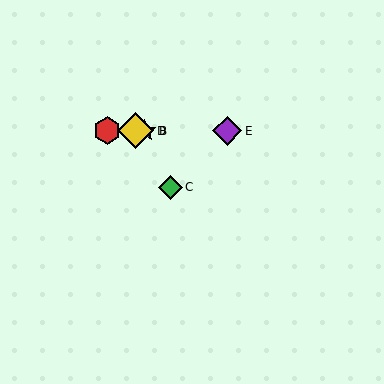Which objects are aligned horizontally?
Objects A, B, D, E are aligned horizontally.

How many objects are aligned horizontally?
4 objects (A, B, D, E) are aligned horizontally.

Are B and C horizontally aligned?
No, B is at y≈131 and C is at y≈187.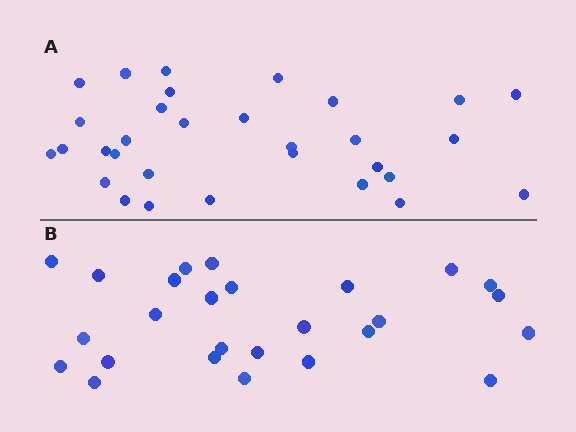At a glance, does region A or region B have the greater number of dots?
Region A (the top region) has more dots.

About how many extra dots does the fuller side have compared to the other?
Region A has about 5 more dots than region B.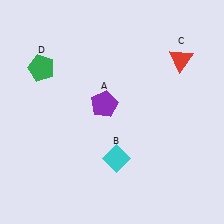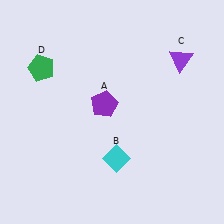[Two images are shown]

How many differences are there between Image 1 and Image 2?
There is 1 difference between the two images.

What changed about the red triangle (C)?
In Image 1, C is red. In Image 2, it changed to purple.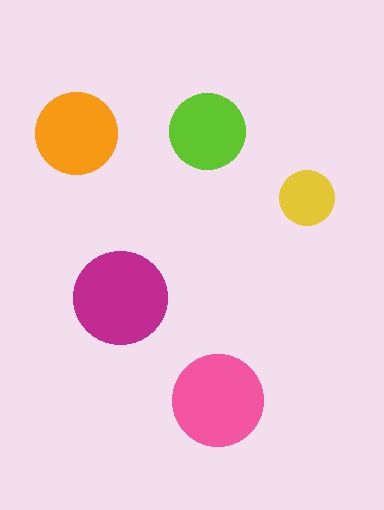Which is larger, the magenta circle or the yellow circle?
The magenta one.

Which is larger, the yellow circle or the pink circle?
The pink one.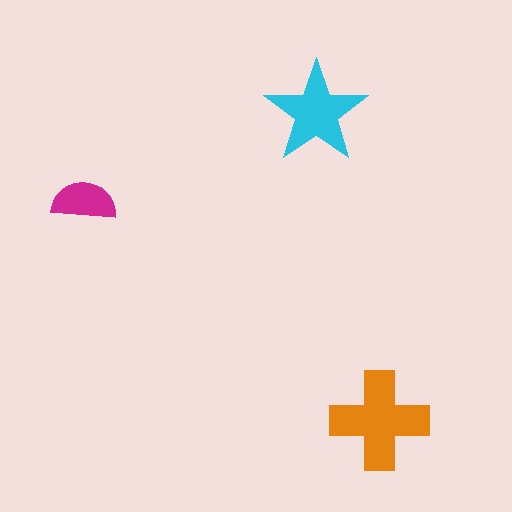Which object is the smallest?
The magenta semicircle.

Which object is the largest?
The orange cross.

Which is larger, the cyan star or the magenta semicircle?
The cyan star.